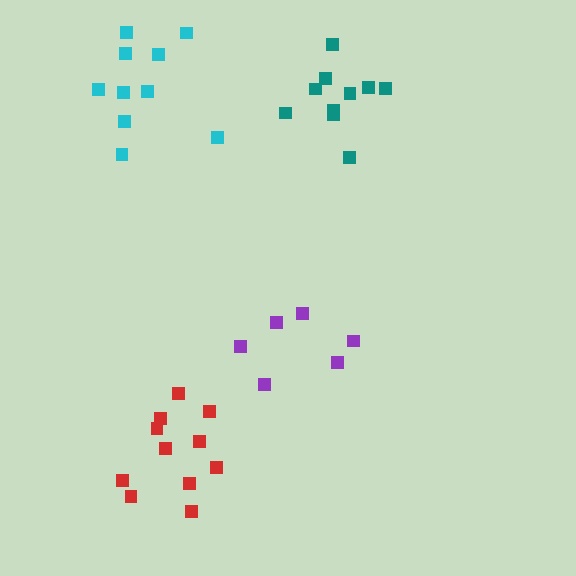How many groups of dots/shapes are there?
There are 4 groups.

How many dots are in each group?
Group 1: 10 dots, Group 2: 6 dots, Group 3: 11 dots, Group 4: 10 dots (37 total).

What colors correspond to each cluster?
The clusters are colored: teal, purple, red, cyan.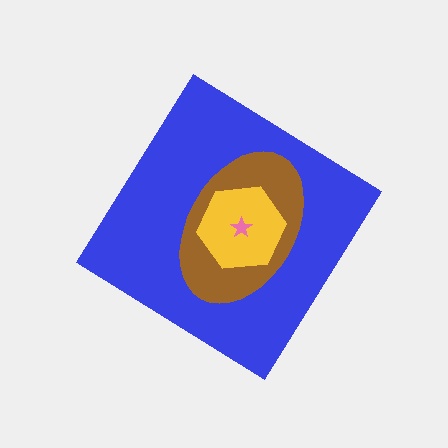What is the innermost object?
The pink star.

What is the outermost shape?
The blue diamond.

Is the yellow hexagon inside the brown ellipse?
Yes.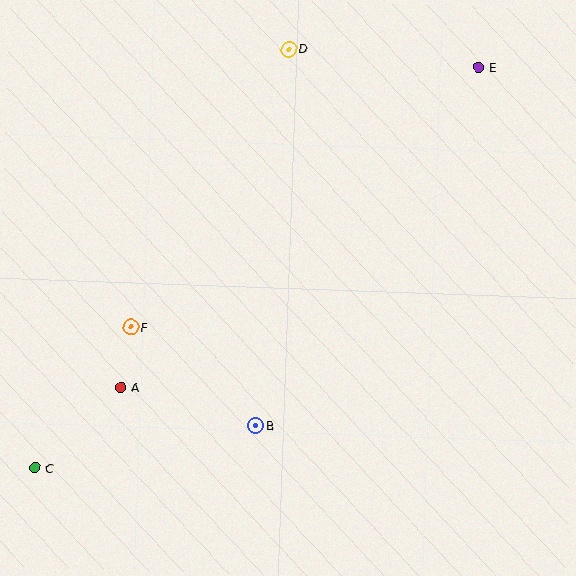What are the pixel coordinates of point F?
Point F is at (131, 327).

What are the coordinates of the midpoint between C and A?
The midpoint between C and A is at (78, 427).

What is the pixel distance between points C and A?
The distance between C and A is 118 pixels.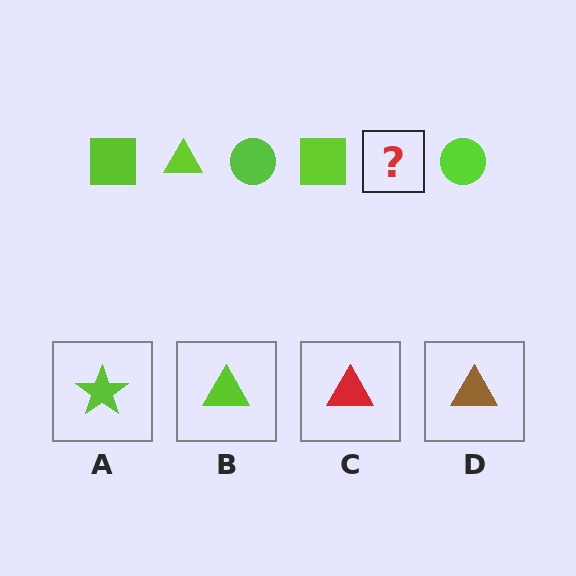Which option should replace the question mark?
Option B.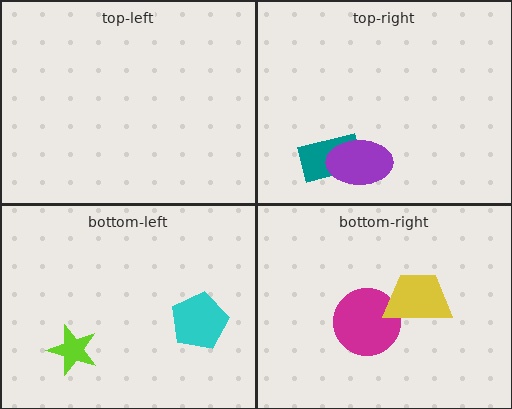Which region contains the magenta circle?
The bottom-right region.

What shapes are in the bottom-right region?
The magenta circle, the yellow trapezoid.